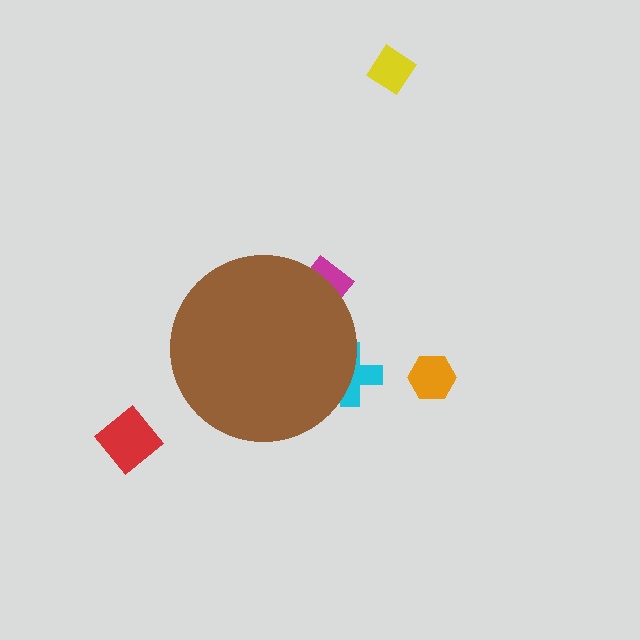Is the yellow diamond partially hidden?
No, the yellow diamond is fully visible.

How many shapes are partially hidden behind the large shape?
2 shapes are partially hidden.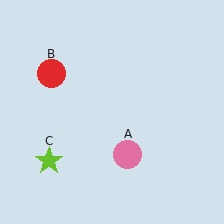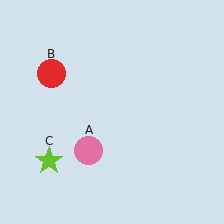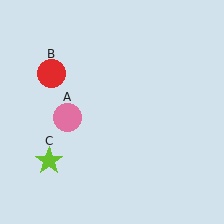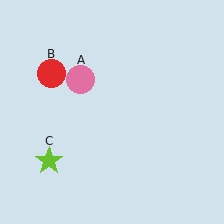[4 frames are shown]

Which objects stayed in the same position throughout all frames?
Red circle (object B) and lime star (object C) remained stationary.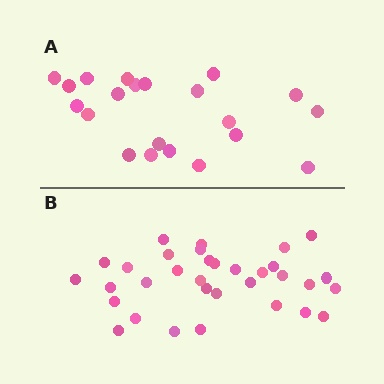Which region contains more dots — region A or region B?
Region B (the bottom region) has more dots.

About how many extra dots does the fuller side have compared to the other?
Region B has roughly 12 or so more dots than region A.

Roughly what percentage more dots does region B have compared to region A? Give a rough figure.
About 55% more.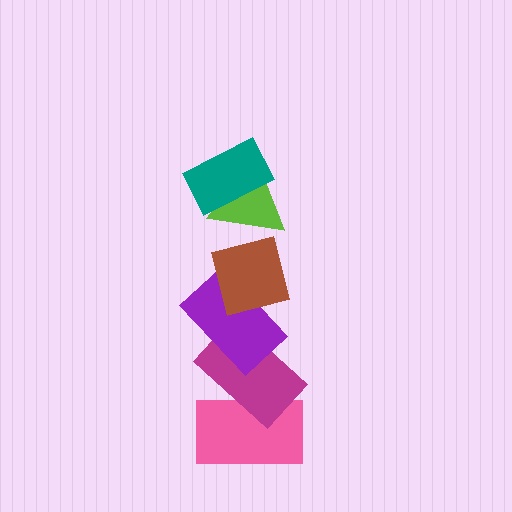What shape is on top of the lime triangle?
The teal rectangle is on top of the lime triangle.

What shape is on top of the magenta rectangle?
The purple rectangle is on top of the magenta rectangle.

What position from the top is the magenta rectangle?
The magenta rectangle is 5th from the top.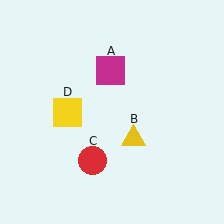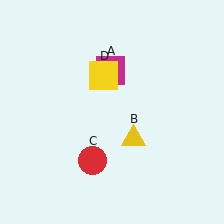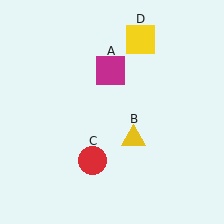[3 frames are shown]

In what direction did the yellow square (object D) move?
The yellow square (object D) moved up and to the right.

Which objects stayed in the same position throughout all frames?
Magenta square (object A) and yellow triangle (object B) and red circle (object C) remained stationary.